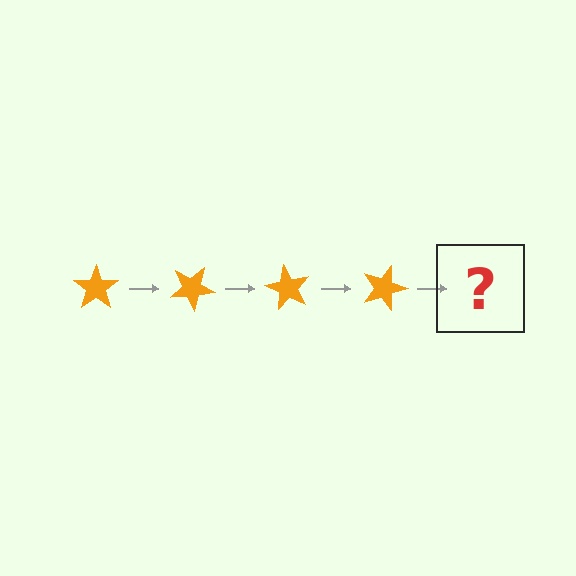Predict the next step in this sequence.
The next step is an orange star rotated 120 degrees.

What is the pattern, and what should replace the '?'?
The pattern is that the star rotates 30 degrees each step. The '?' should be an orange star rotated 120 degrees.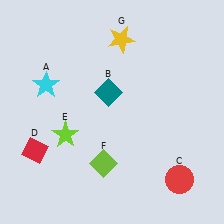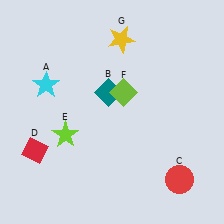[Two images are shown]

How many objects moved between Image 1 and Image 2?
1 object moved between the two images.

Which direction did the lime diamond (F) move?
The lime diamond (F) moved up.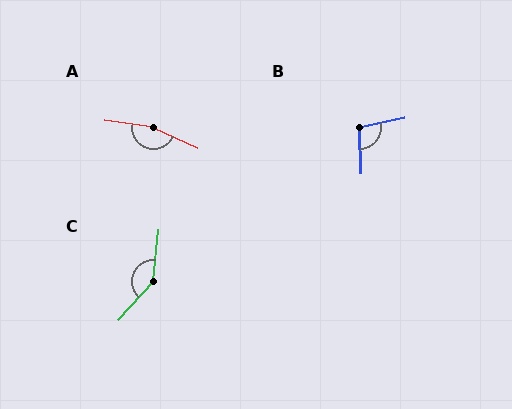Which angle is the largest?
A, at approximately 163 degrees.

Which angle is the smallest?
B, at approximately 100 degrees.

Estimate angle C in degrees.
Approximately 144 degrees.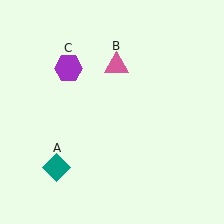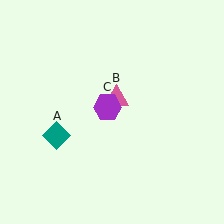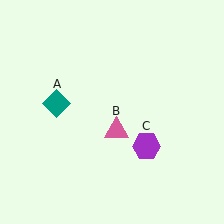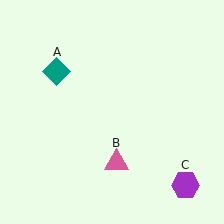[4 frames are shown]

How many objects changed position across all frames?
3 objects changed position: teal diamond (object A), pink triangle (object B), purple hexagon (object C).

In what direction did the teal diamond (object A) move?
The teal diamond (object A) moved up.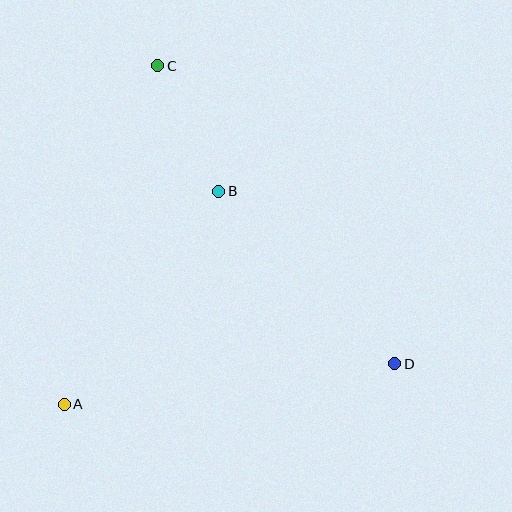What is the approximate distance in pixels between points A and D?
The distance between A and D is approximately 333 pixels.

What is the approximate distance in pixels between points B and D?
The distance between B and D is approximately 247 pixels.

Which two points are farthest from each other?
Points C and D are farthest from each other.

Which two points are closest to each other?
Points B and C are closest to each other.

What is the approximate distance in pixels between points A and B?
The distance between A and B is approximately 263 pixels.